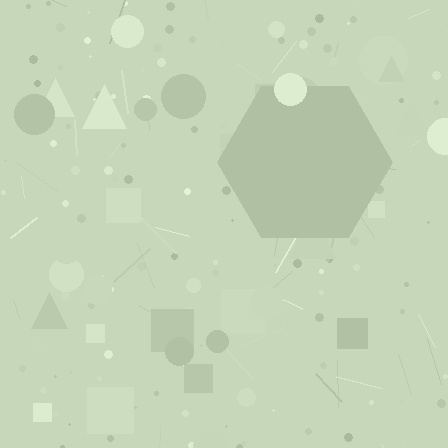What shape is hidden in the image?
A hexagon is hidden in the image.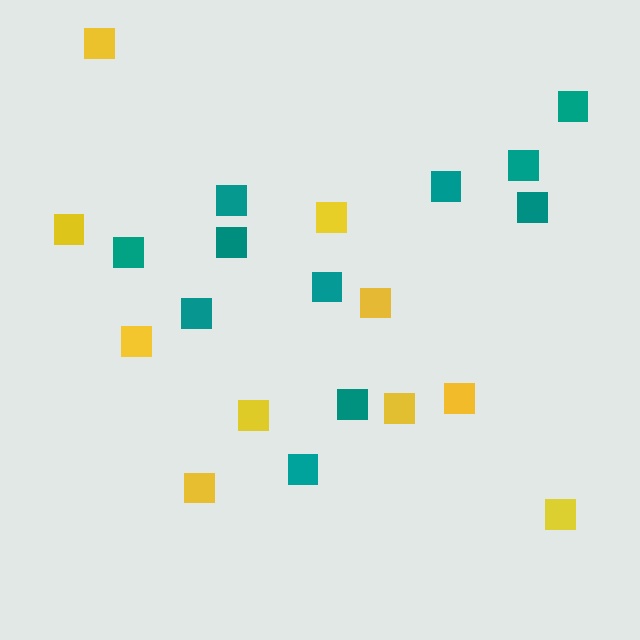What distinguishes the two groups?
There are 2 groups: one group of yellow squares (10) and one group of teal squares (11).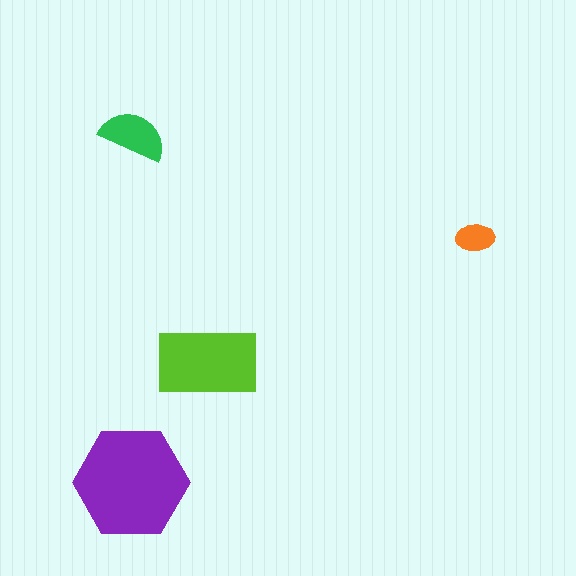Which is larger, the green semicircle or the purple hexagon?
The purple hexagon.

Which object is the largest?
The purple hexagon.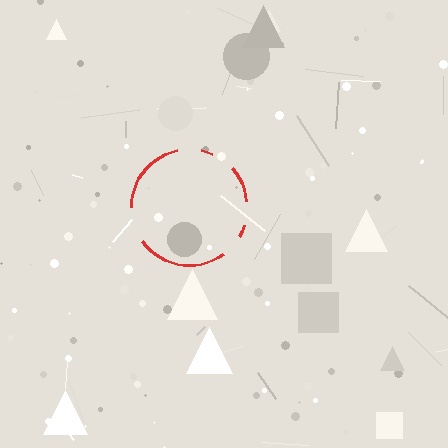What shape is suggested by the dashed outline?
The dashed outline suggests a circle.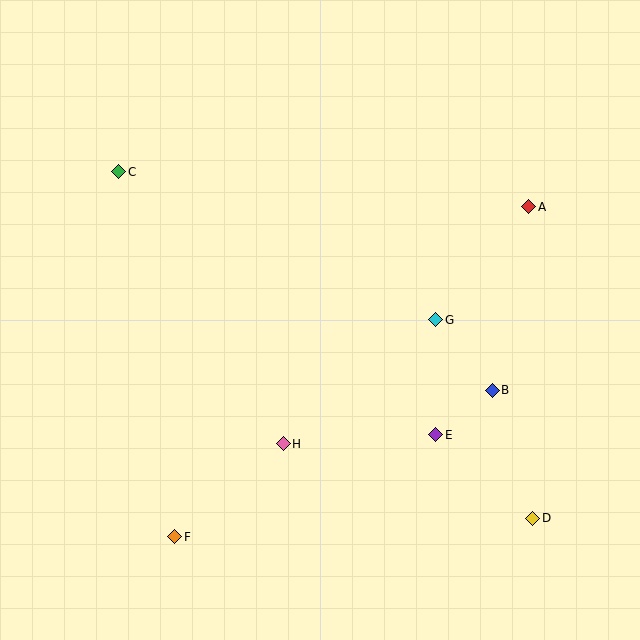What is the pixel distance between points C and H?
The distance between C and H is 318 pixels.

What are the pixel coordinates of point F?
Point F is at (175, 537).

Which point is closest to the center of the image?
Point G at (436, 320) is closest to the center.